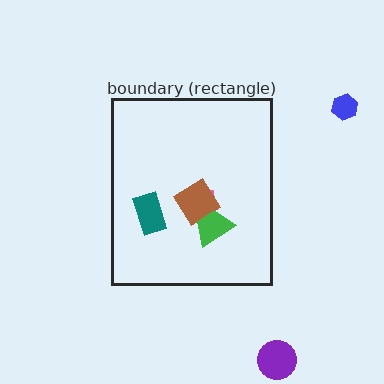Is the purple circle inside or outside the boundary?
Outside.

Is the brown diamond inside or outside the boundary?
Inside.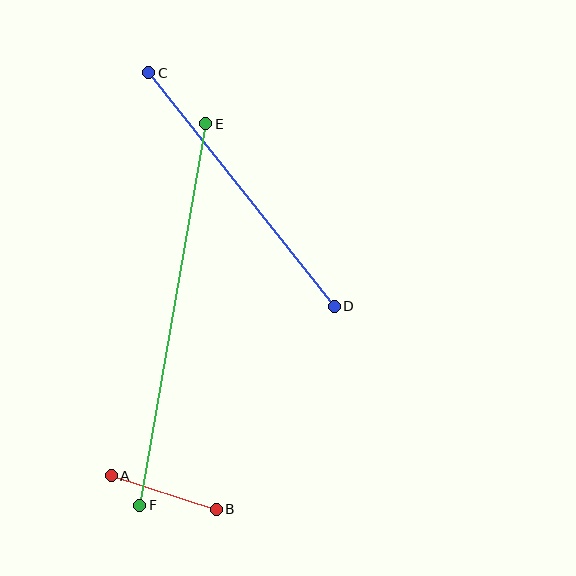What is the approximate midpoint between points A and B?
The midpoint is at approximately (164, 493) pixels.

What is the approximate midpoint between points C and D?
The midpoint is at approximately (241, 190) pixels.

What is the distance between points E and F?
The distance is approximately 387 pixels.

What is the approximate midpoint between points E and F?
The midpoint is at approximately (173, 315) pixels.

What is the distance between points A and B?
The distance is approximately 110 pixels.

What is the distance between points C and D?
The distance is approximately 298 pixels.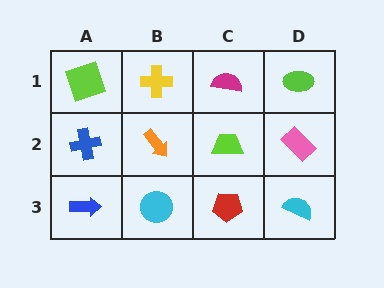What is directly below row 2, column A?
A blue arrow.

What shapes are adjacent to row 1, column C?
A lime trapezoid (row 2, column C), a yellow cross (row 1, column B), a lime ellipse (row 1, column D).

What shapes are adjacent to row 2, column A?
A lime square (row 1, column A), a blue arrow (row 3, column A), an orange arrow (row 2, column B).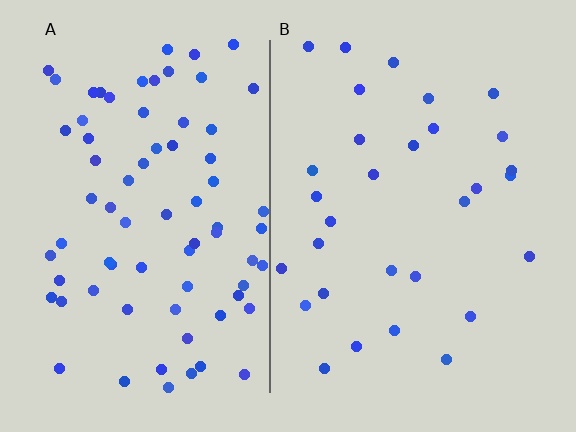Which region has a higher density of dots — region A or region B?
A (the left).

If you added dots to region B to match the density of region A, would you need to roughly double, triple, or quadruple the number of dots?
Approximately double.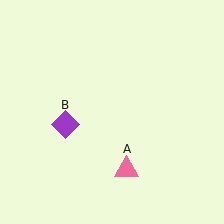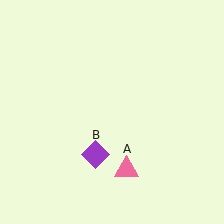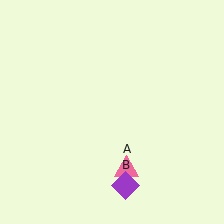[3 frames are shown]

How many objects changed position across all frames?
1 object changed position: purple diamond (object B).